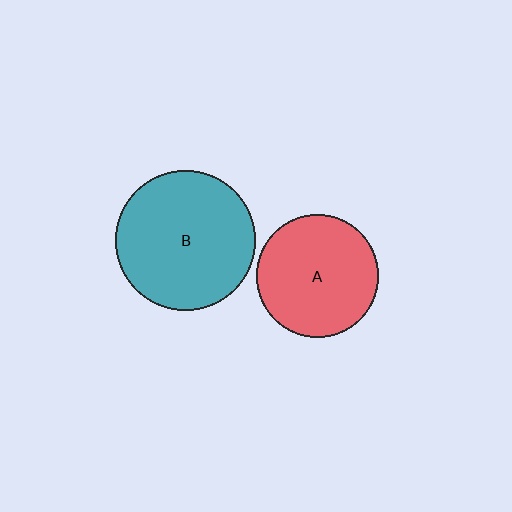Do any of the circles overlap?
No, none of the circles overlap.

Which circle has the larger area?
Circle B (teal).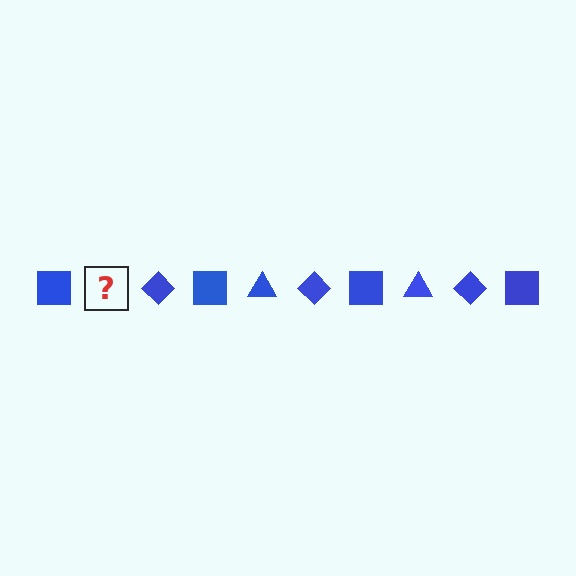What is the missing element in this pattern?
The missing element is a blue triangle.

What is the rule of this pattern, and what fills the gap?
The rule is that the pattern cycles through square, triangle, diamond shapes in blue. The gap should be filled with a blue triangle.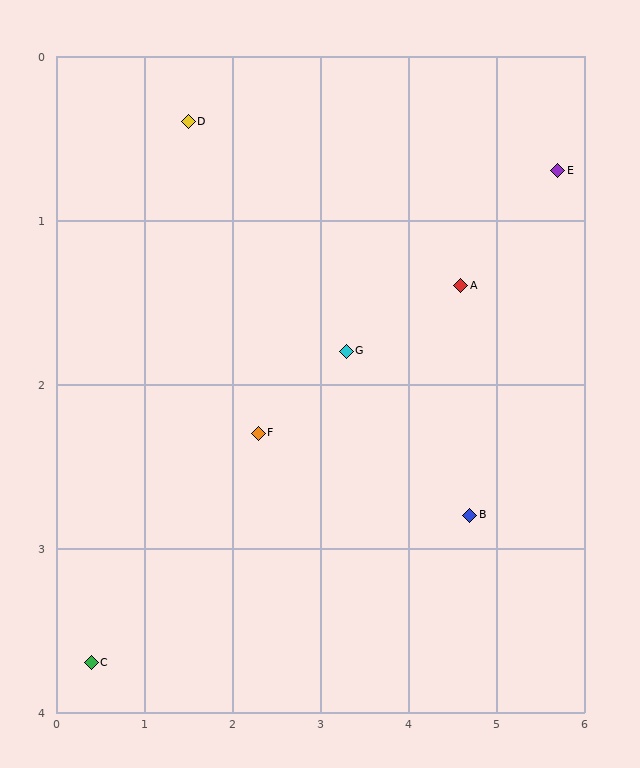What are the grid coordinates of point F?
Point F is at approximately (2.3, 2.3).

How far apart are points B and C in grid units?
Points B and C are about 4.4 grid units apart.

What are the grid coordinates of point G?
Point G is at approximately (3.3, 1.8).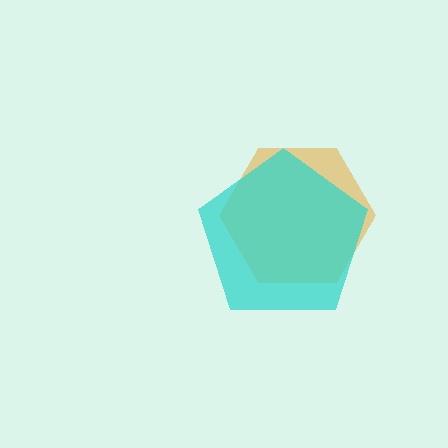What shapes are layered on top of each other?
The layered shapes are: an orange hexagon, a cyan pentagon.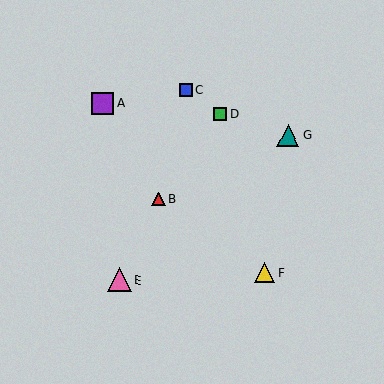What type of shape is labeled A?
Shape A is a purple square.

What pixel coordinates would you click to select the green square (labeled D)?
Click at (220, 114) to select the green square D.